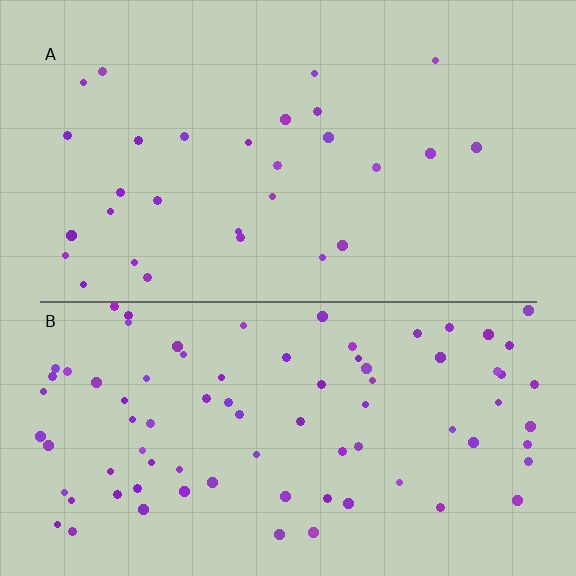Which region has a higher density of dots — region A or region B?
B (the bottom).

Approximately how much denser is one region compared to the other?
Approximately 2.8× — region B over region A.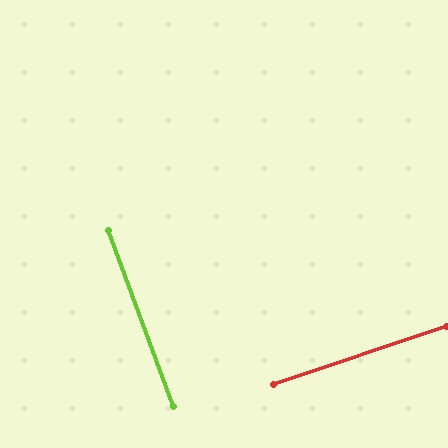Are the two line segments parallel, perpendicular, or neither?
Perpendicular — they meet at approximately 89°.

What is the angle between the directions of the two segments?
Approximately 89 degrees.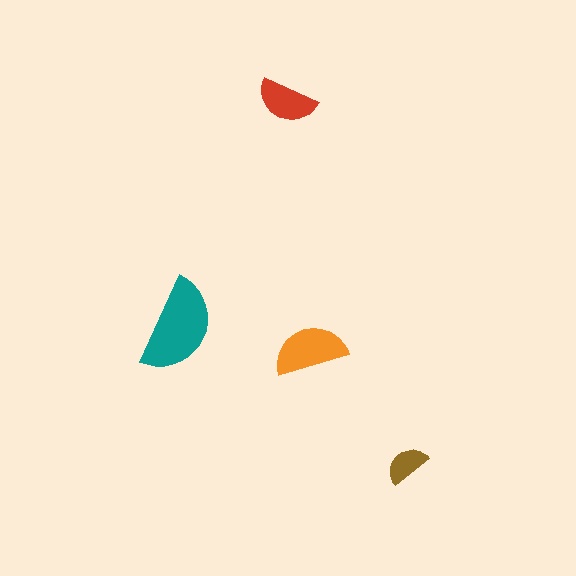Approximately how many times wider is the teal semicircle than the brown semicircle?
About 2 times wider.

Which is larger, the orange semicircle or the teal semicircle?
The teal one.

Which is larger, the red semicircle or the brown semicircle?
The red one.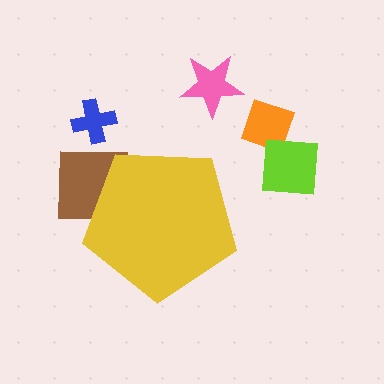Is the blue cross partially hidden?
No, the blue cross is fully visible.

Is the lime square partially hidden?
No, the lime square is fully visible.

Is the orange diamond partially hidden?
No, the orange diamond is fully visible.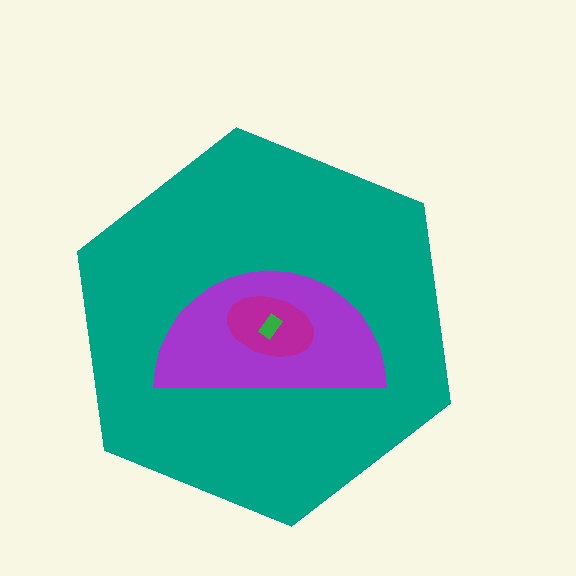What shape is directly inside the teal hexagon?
The purple semicircle.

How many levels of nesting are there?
4.